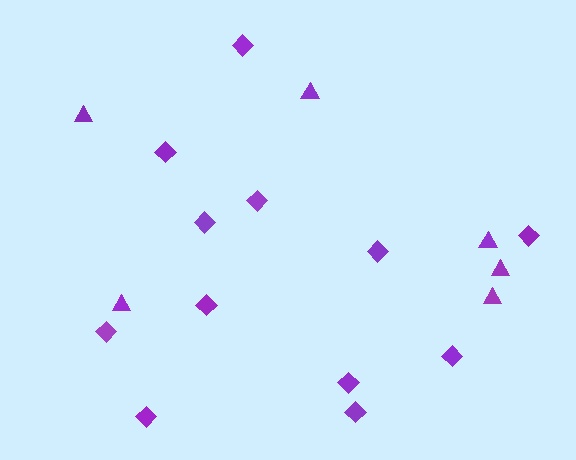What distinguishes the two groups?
There are 2 groups: one group of diamonds (12) and one group of triangles (6).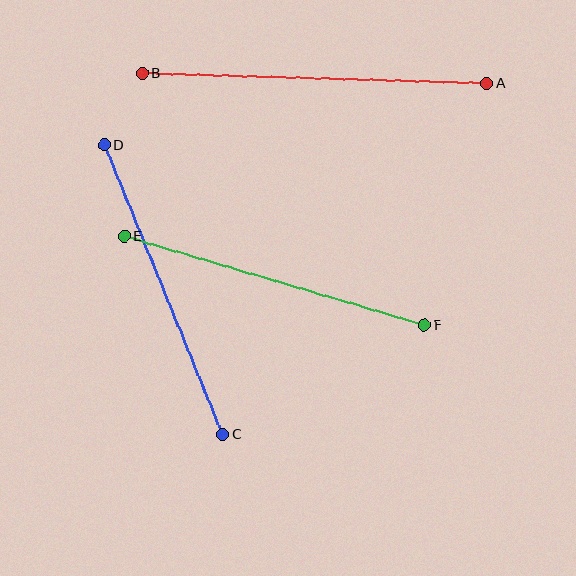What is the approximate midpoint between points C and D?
The midpoint is at approximately (164, 290) pixels.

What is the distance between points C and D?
The distance is approximately 312 pixels.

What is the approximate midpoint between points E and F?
The midpoint is at approximately (274, 281) pixels.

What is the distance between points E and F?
The distance is approximately 313 pixels.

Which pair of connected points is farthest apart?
Points A and B are farthest apart.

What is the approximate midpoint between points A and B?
The midpoint is at approximately (315, 79) pixels.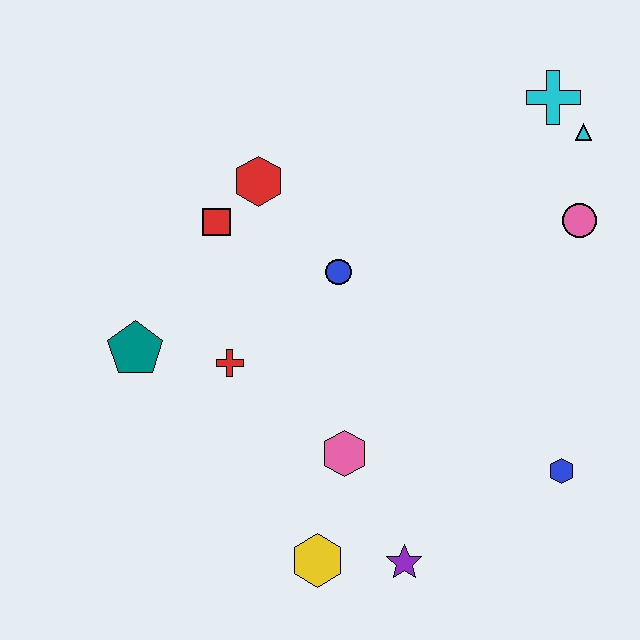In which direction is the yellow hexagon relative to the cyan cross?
The yellow hexagon is below the cyan cross.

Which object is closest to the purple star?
The yellow hexagon is closest to the purple star.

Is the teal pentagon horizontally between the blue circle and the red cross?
No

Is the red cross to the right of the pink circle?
No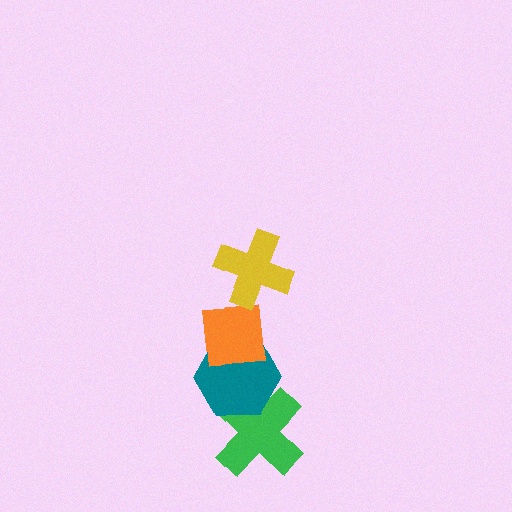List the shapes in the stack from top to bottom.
From top to bottom: the yellow cross, the orange square, the teal hexagon, the green cross.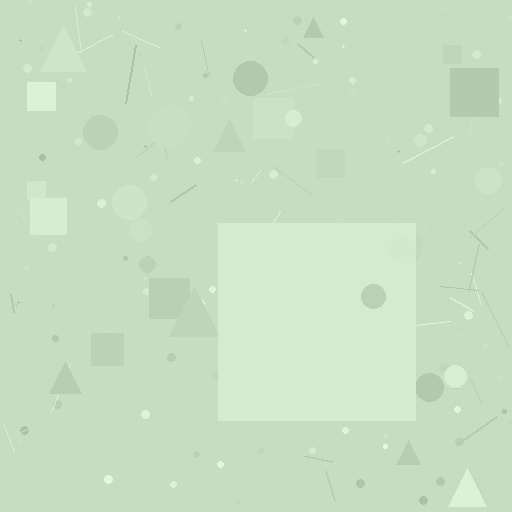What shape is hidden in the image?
A square is hidden in the image.